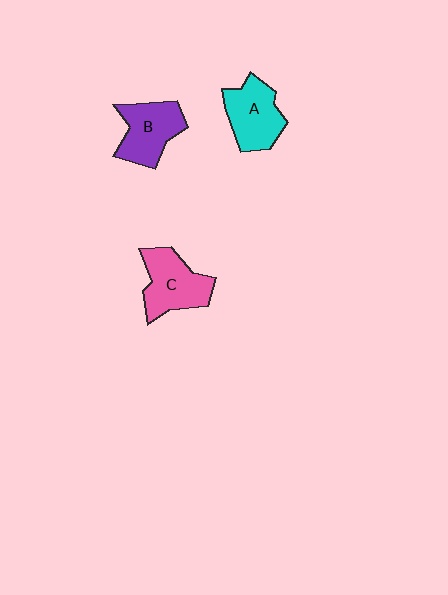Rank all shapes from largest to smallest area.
From largest to smallest: C (pink), A (cyan), B (purple).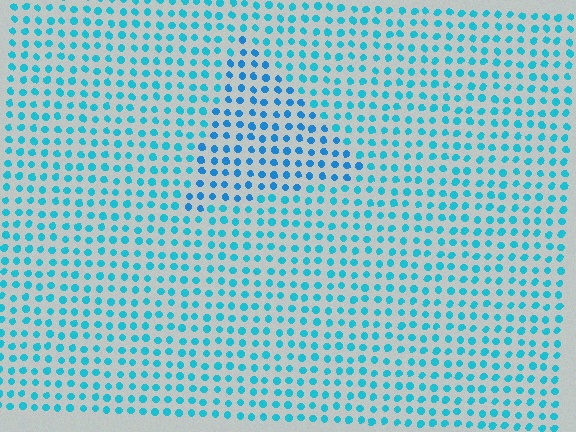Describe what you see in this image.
The image is filled with small cyan elements in a uniform arrangement. A triangle-shaped region is visible where the elements are tinted to a slightly different hue, forming a subtle color boundary.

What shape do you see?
I see a triangle.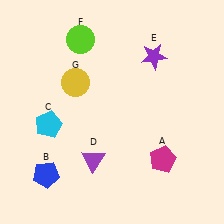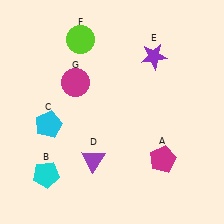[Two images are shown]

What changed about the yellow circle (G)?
In Image 1, G is yellow. In Image 2, it changed to magenta.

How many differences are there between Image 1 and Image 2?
There are 2 differences between the two images.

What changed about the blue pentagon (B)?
In Image 1, B is blue. In Image 2, it changed to cyan.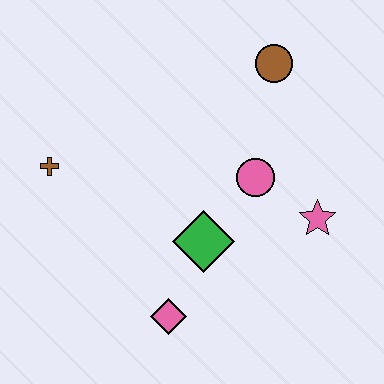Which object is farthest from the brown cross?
The pink star is farthest from the brown cross.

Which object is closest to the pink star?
The pink circle is closest to the pink star.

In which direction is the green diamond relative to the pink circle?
The green diamond is below the pink circle.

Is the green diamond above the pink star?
No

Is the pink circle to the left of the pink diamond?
No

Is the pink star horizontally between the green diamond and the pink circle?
No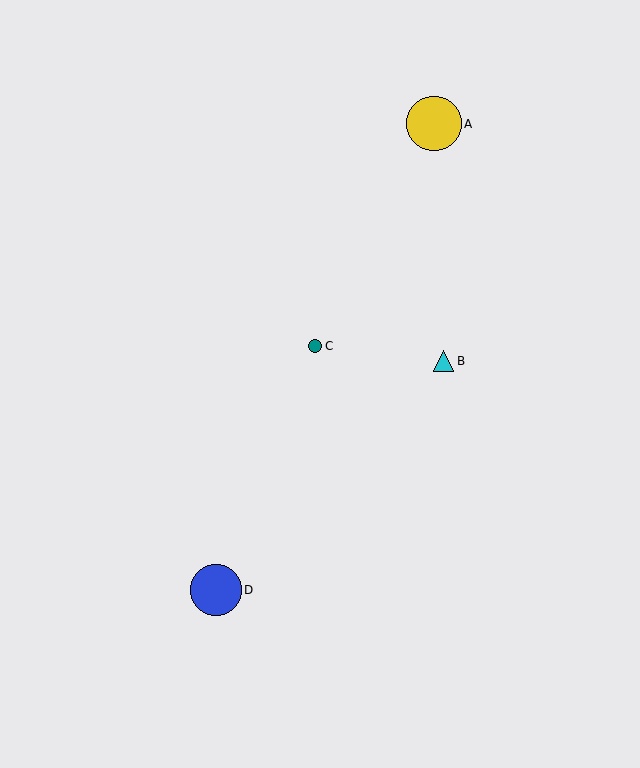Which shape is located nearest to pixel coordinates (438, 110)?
The yellow circle (labeled A) at (434, 124) is nearest to that location.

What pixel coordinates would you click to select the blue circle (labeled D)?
Click at (216, 590) to select the blue circle D.